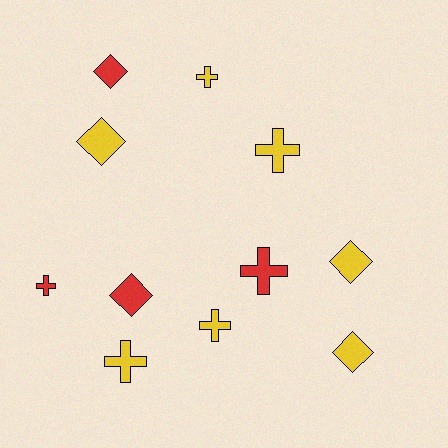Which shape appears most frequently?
Cross, with 6 objects.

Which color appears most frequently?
Yellow, with 7 objects.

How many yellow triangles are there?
There are no yellow triangles.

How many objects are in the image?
There are 11 objects.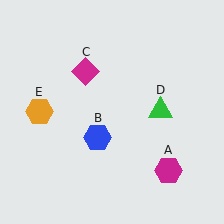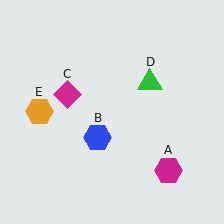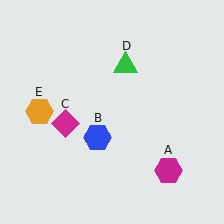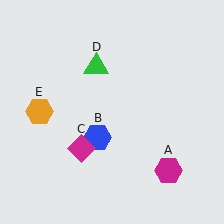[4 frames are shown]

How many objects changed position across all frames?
2 objects changed position: magenta diamond (object C), green triangle (object D).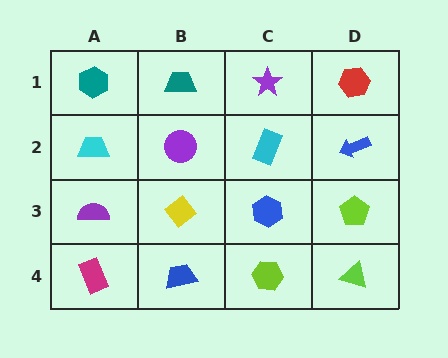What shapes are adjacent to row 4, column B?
A yellow diamond (row 3, column B), a magenta rectangle (row 4, column A), a lime hexagon (row 4, column C).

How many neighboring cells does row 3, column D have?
3.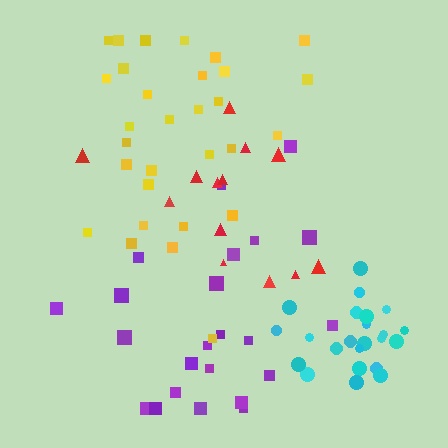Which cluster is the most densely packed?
Cyan.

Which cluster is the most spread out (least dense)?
Red.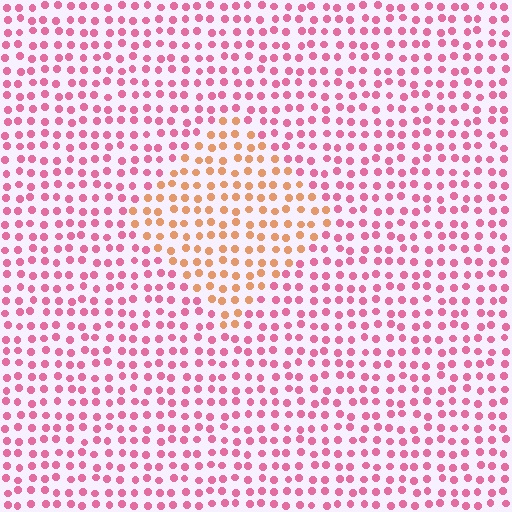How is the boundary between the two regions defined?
The boundary is defined purely by a slight shift in hue (about 49 degrees). Spacing, size, and orientation are identical on both sides.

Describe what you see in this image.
The image is filled with small pink elements in a uniform arrangement. A diamond-shaped region is visible where the elements are tinted to a slightly different hue, forming a subtle color boundary.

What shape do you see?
I see a diamond.